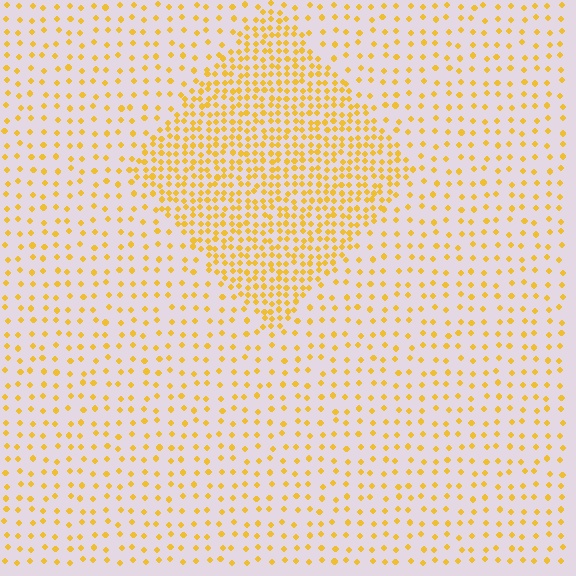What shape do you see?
I see a diamond.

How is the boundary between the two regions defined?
The boundary is defined by a change in element density (approximately 2.6x ratio). All elements are the same color, size, and shape.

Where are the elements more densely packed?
The elements are more densely packed inside the diamond boundary.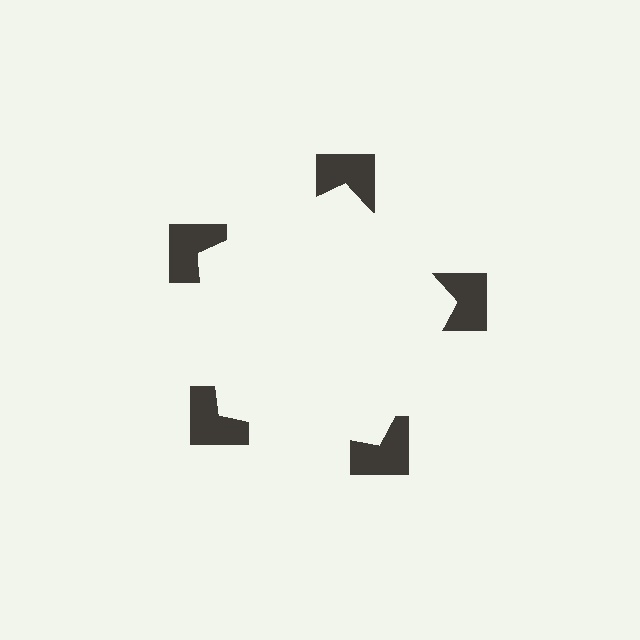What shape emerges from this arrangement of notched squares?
An illusory pentagon — its edges are inferred from the aligned wedge cuts in the notched squares, not physically drawn.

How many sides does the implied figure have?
5 sides.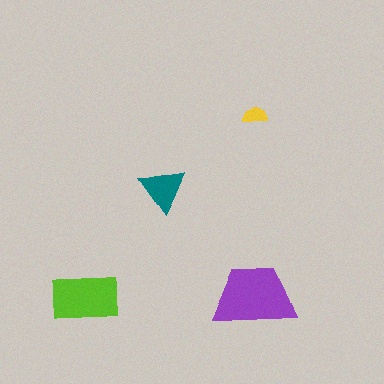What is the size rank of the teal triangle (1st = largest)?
3rd.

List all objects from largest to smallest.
The purple trapezoid, the lime rectangle, the teal triangle, the yellow semicircle.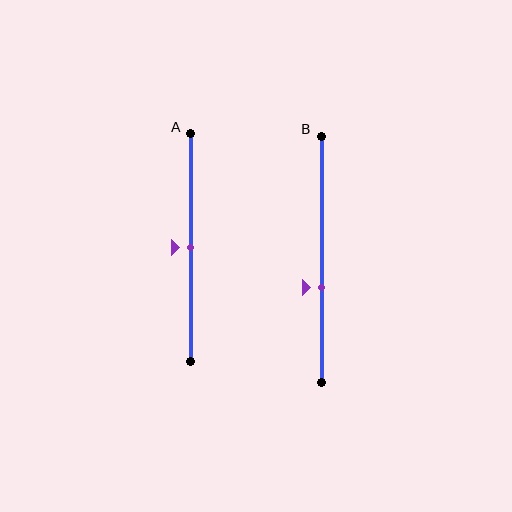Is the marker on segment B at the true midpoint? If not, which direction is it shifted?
No, the marker on segment B is shifted downward by about 11% of the segment length.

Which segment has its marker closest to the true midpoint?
Segment A has its marker closest to the true midpoint.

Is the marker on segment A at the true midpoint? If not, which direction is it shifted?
Yes, the marker on segment A is at the true midpoint.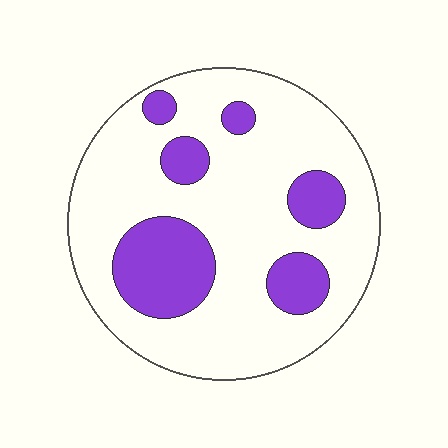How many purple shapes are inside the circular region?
6.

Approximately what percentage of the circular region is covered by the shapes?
Approximately 25%.